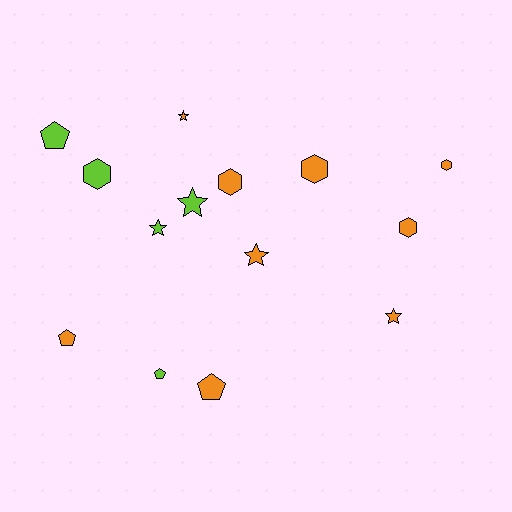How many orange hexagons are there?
There are 4 orange hexagons.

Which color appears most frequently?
Orange, with 9 objects.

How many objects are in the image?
There are 14 objects.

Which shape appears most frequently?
Hexagon, with 5 objects.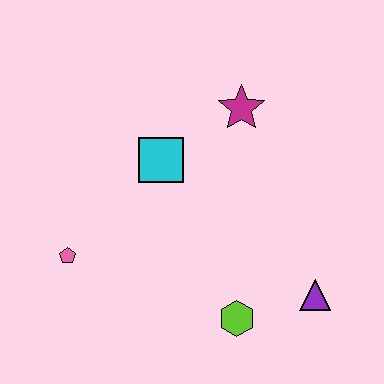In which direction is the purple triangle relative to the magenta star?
The purple triangle is below the magenta star.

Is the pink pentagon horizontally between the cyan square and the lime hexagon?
No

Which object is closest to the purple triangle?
The lime hexagon is closest to the purple triangle.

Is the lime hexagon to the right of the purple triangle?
No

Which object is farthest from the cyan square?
The purple triangle is farthest from the cyan square.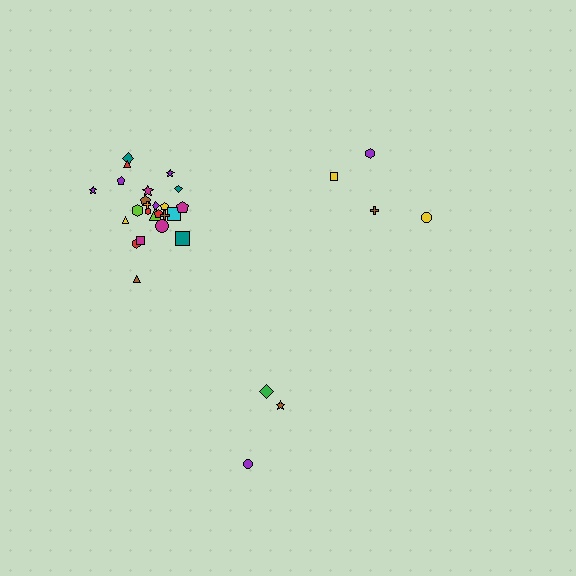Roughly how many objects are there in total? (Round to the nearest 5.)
Roughly 30 objects in total.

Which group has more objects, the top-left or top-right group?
The top-left group.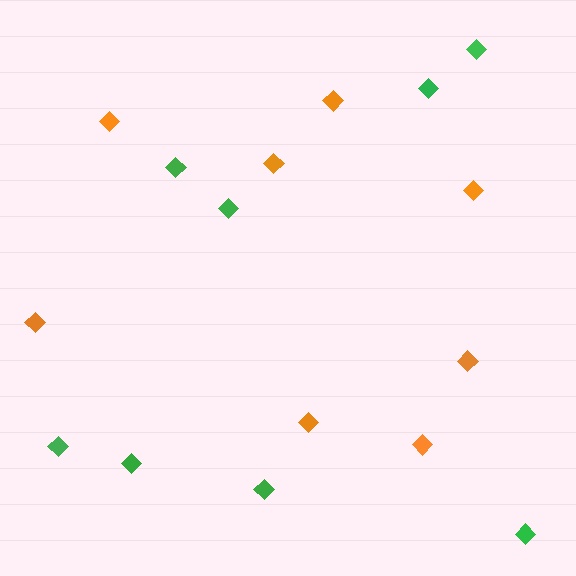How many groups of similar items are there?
There are 2 groups: one group of green diamonds (8) and one group of orange diamonds (8).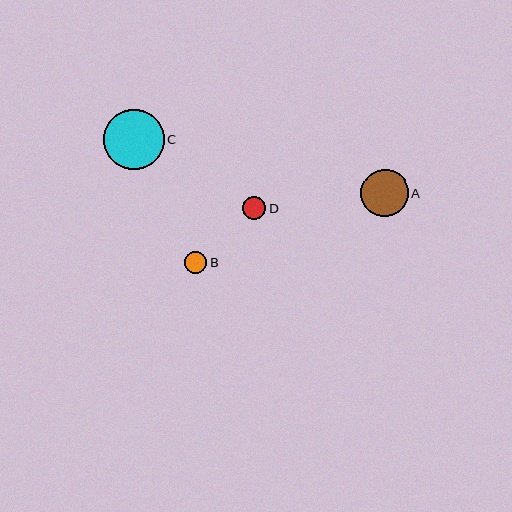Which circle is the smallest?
Circle B is the smallest with a size of approximately 23 pixels.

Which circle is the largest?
Circle C is the largest with a size of approximately 60 pixels.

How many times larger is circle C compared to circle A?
Circle C is approximately 1.3 times the size of circle A.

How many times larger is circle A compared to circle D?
Circle A is approximately 2.1 times the size of circle D.